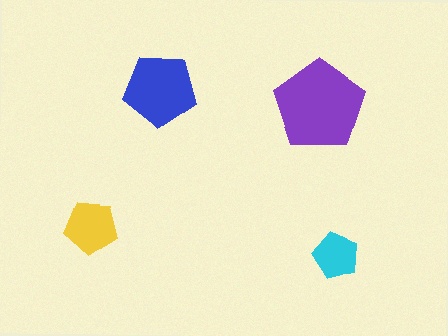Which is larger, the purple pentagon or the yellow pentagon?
The purple one.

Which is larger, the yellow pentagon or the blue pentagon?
The blue one.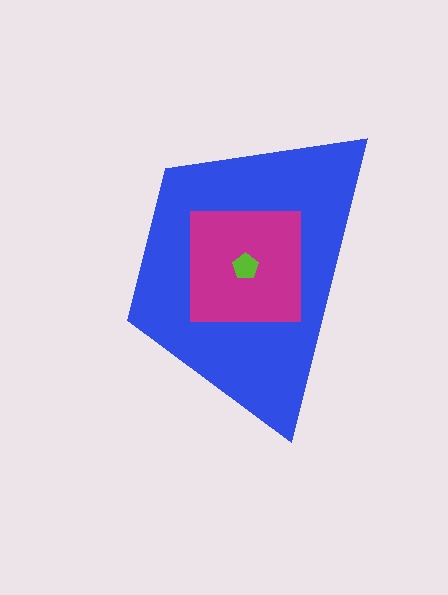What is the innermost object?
The lime pentagon.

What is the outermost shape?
The blue trapezoid.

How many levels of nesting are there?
3.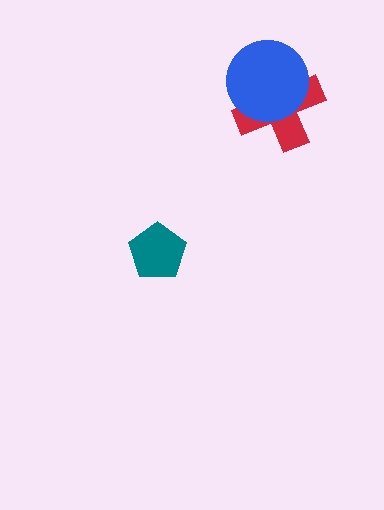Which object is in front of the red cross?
The blue circle is in front of the red cross.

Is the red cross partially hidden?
Yes, it is partially covered by another shape.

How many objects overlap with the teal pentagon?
0 objects overlap with the teal pentagon.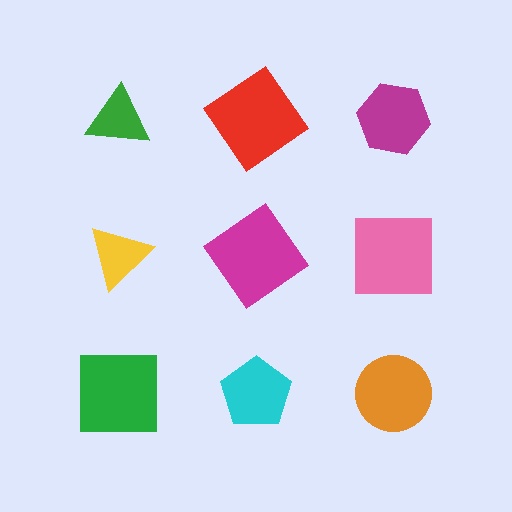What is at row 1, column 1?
A green triangle.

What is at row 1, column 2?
A red diamond.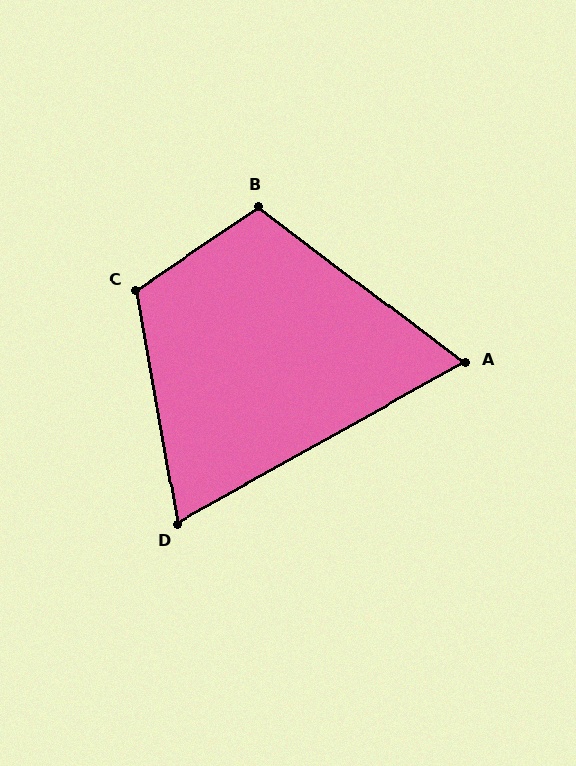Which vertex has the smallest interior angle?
A, at approximately 66 degrees.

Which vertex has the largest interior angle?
C, at approximately 114 degrees.